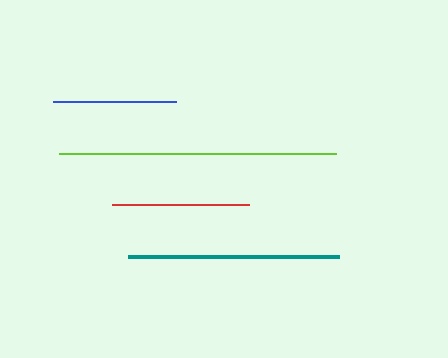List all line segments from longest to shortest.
From longest to shortest: lime, teal, red, blue.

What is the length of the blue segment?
The blue segment is approximately 123 pixels long.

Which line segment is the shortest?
The blue line is the shortest at approximately 123 pixels.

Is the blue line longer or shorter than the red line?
The red line is longer than the blue line.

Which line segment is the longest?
The lime line is the longest at approximately 277 pixels.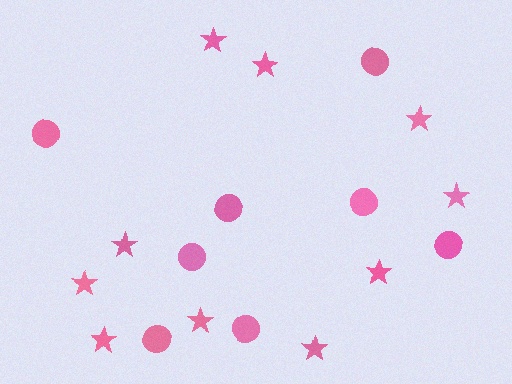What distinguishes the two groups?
There are 2 groups: one group of circles (8) and one group of stars (10).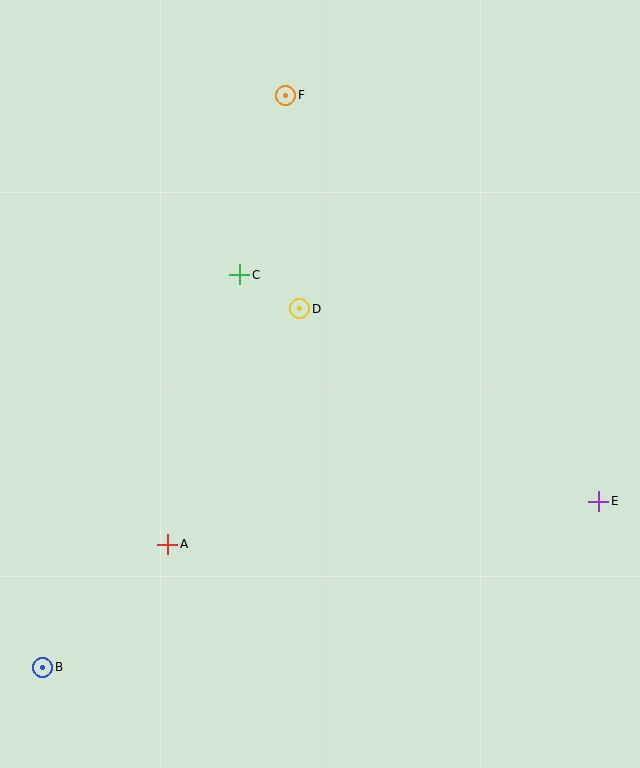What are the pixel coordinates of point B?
Point B is at (43, 667).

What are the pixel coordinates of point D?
Point D is at (300, 309).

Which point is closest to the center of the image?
Point D at (300, 309) is closest to the center.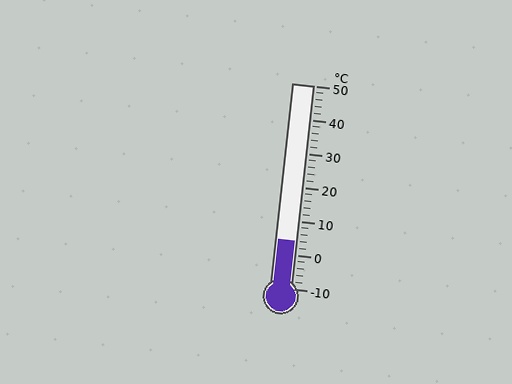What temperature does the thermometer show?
The thermometer shows approximately 4°C.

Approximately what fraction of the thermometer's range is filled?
The thermometer is filled to approximately 25% of its range.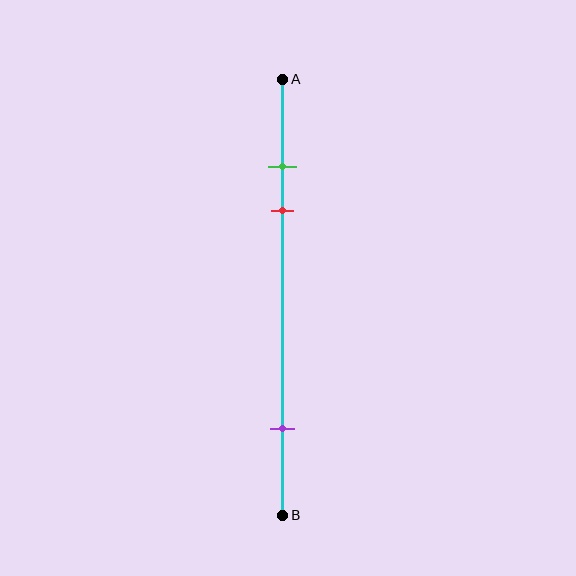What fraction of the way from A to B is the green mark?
The green mark is approximately 20% (0.2) of the way from A to B.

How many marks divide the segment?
There are 3 marks dividing the segment.